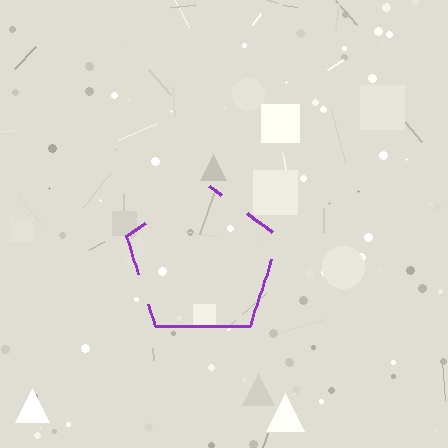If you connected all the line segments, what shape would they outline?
They would outline a pentagon.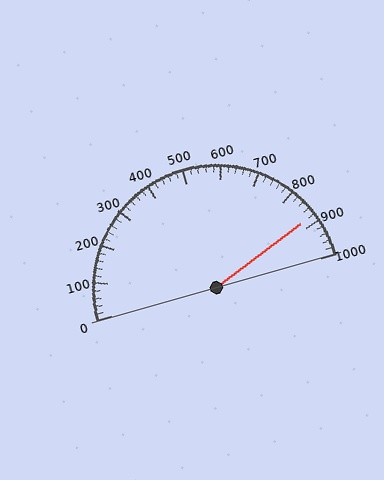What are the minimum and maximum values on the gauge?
The gauge ranges from 0 to 1000.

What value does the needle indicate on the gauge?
The needle indicates approximately 880.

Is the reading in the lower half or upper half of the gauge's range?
The reading is in the upper half of the range (0 to 1000).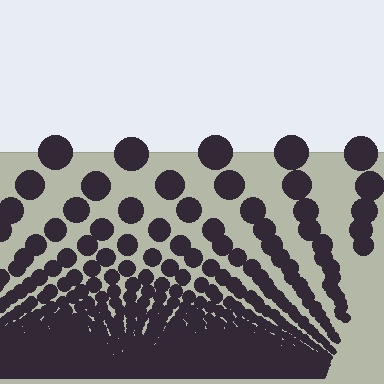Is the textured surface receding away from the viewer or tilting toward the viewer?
The surface appears to tilt toward the viewer. Texture elements get larger and sparser toward the top.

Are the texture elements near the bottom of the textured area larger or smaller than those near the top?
Smaller. The gradient is inverted — elements near the bottom are smaller and denser.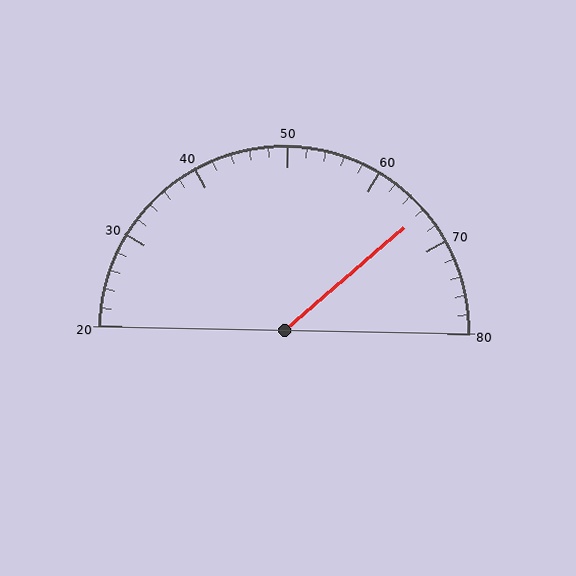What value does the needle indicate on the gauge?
The needle indicates approximately 66.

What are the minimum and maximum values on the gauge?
The gauge ranges from 20 to 80.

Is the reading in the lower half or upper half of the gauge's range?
The reading is in the upper half of the range (20 to 80).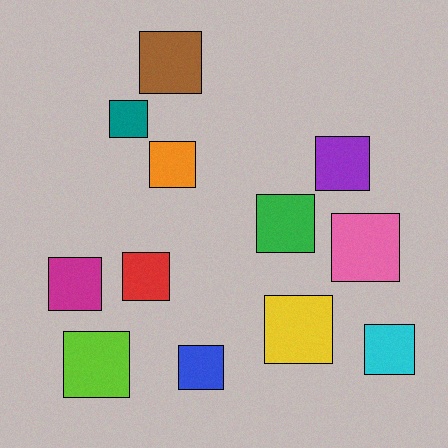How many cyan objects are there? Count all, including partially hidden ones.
There is 1 cyan object.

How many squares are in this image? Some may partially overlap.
There are 12 squares.